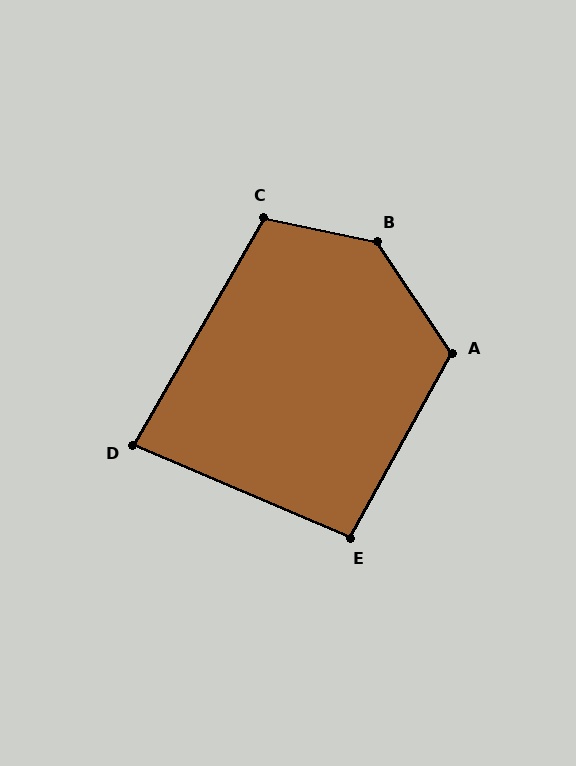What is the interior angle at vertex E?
Approximately 96 degrees (obtuse).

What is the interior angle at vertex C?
Approximately 108 degrees (obtuse).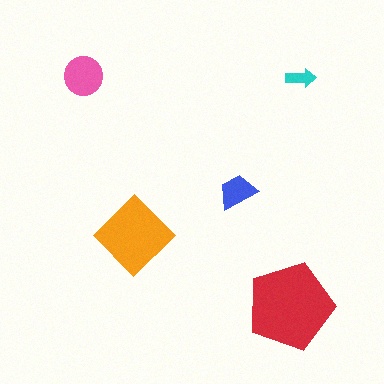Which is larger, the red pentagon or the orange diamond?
The red pentagon.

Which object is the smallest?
The cyan arrow.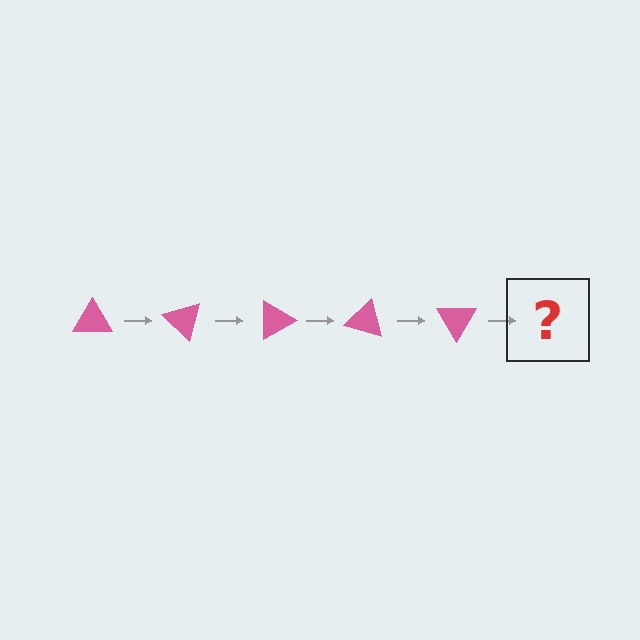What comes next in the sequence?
The next element should be a pink triangle rotated 225 degrees.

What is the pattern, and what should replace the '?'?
The pattern is that the triangle rotates 45 degrees each step. The '?' should be a pink triangle rotated 225 degrees.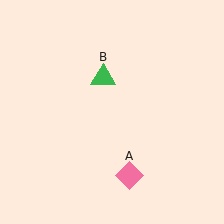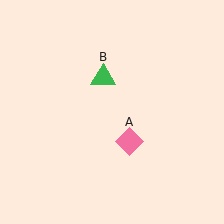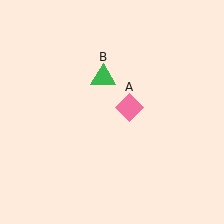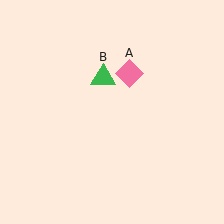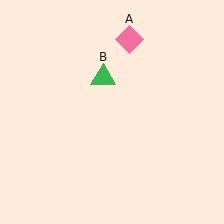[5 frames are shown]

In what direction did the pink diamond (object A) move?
The pink diamond (object A) moved up.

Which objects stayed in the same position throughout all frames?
Green triangle (object B) remained stationary.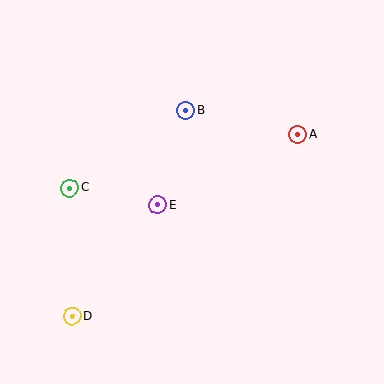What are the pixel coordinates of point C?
Point C is at (70, 188).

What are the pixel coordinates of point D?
Point D is at (72, 316).